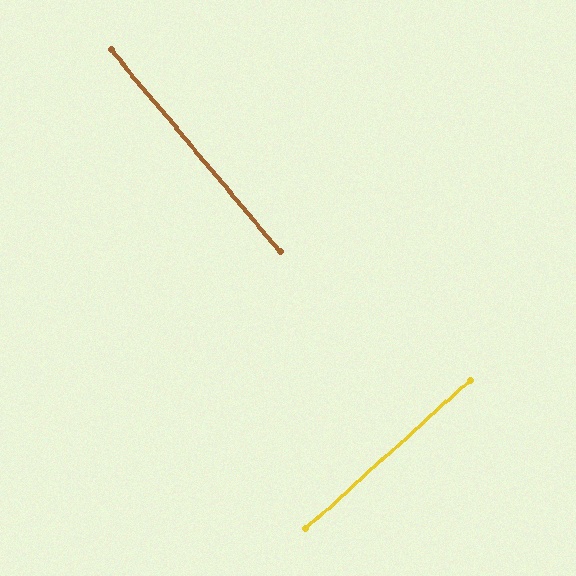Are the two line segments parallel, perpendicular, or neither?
Perpendicular — they meet at approximately 88°.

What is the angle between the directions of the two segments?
Approximately 88 degrees.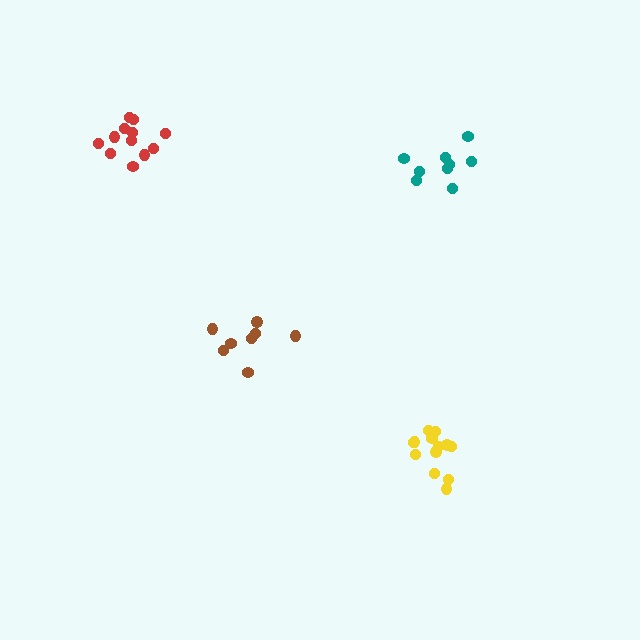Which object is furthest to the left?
The red cluster is leftmost.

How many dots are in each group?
Group 1: 9 dots, Group 2: 8 dots, Group 3: 12 dots, Group 4: 13 dots (42 total).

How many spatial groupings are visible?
There are 4 spatial groupings.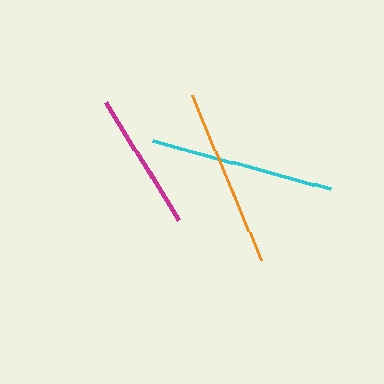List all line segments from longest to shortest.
From longest to shortest: cyan, orange, magenta.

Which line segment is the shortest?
The magenta line is the shortest at approximately 139 pixels.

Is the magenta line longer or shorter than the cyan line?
The cyan line is longer than the magenta line.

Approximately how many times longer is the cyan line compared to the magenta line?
The cyan line is approximately 1.3 times the length of the magenta line.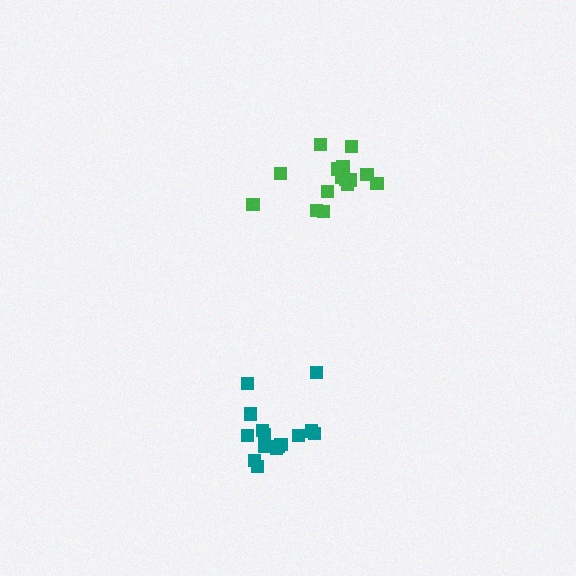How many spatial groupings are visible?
There are 2 spatial groupings.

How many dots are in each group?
Group 1: 16 dots, Group 2: 15 dots (31 total).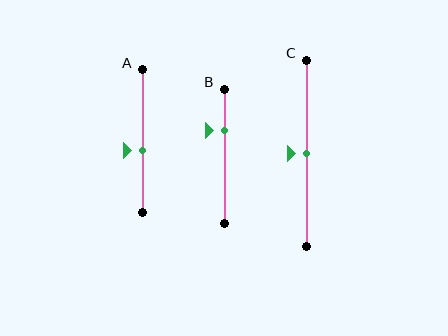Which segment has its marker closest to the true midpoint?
Segment C has its marker closest to the true midpoint.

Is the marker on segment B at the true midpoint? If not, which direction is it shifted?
No, the marker on segment B is shifted upward by about 20% of the segment length.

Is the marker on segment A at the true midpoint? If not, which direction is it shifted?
No, the marker on segment A is shifted downward by about 6% of the segment length.